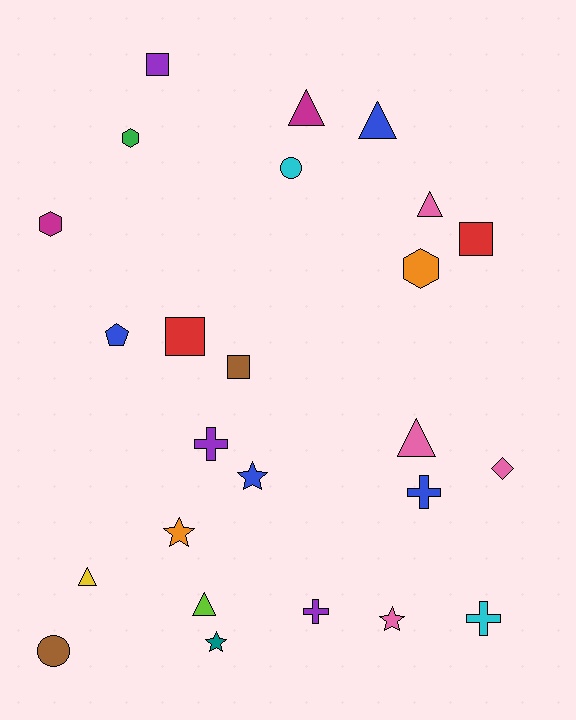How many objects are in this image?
There are 25 objects.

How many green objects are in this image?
There is 1 green object.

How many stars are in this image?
There are 4 stars.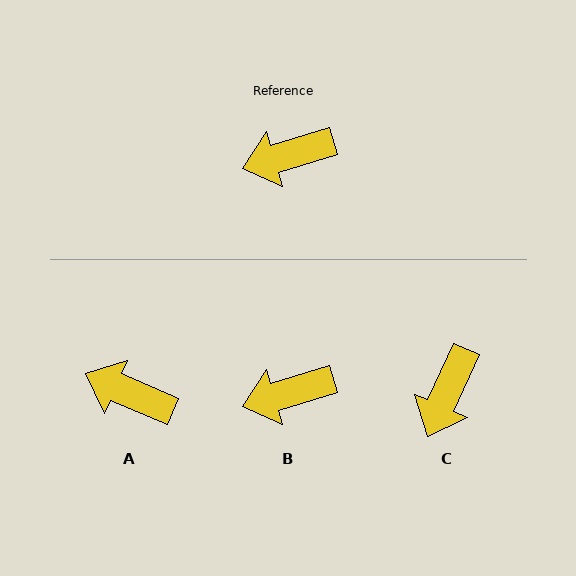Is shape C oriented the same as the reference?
No, it is off by about 50 degrees.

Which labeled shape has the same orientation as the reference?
B.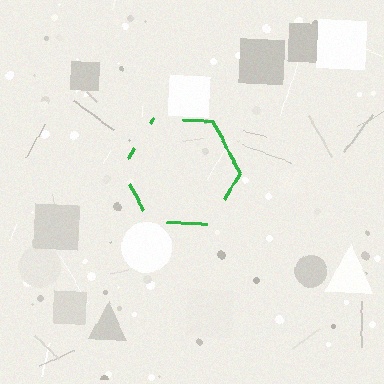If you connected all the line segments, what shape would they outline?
They would outline a hexagon.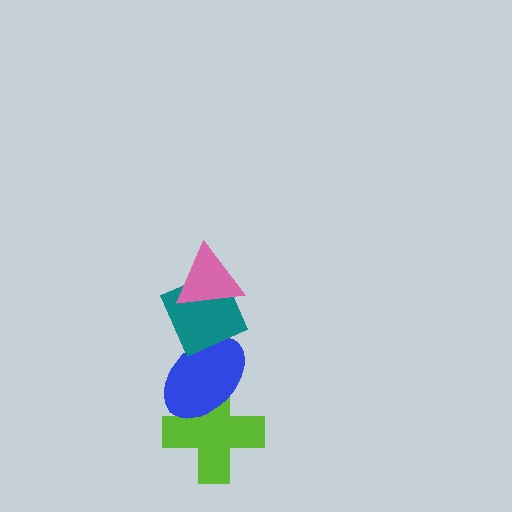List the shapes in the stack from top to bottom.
From top to bottom: the pink triangle, the teal diamond, the blue ellipse, the lime cross.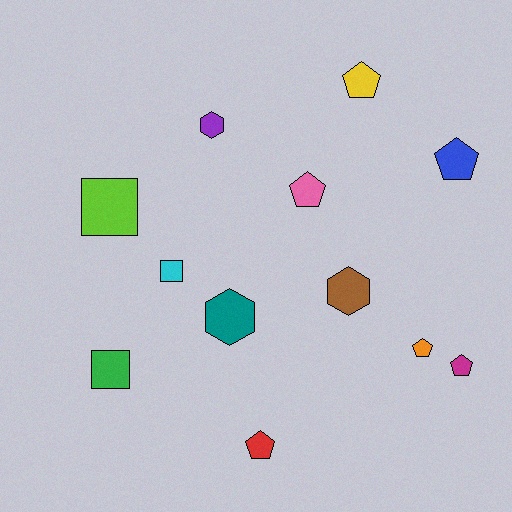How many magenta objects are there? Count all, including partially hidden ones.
There is 1 magenta object.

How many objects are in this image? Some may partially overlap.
There are 12 objects.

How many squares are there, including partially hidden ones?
There are 3 squares.